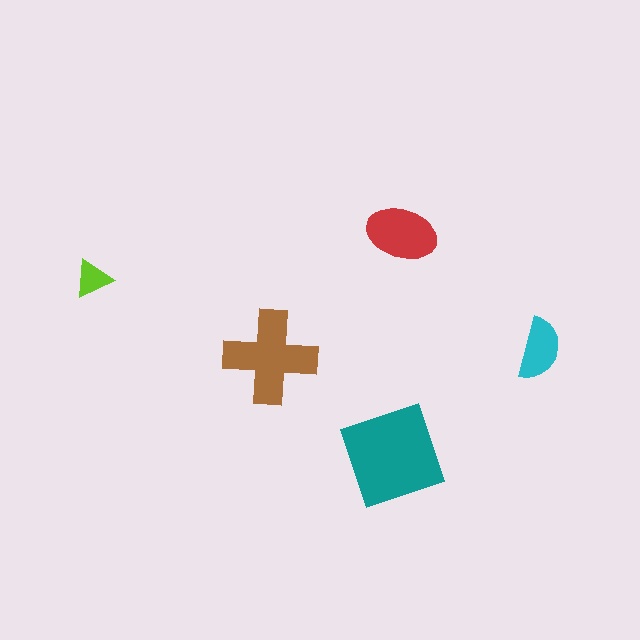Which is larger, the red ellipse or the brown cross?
The brown cross.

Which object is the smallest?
The lime triangle.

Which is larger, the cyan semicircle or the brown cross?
The brown cross.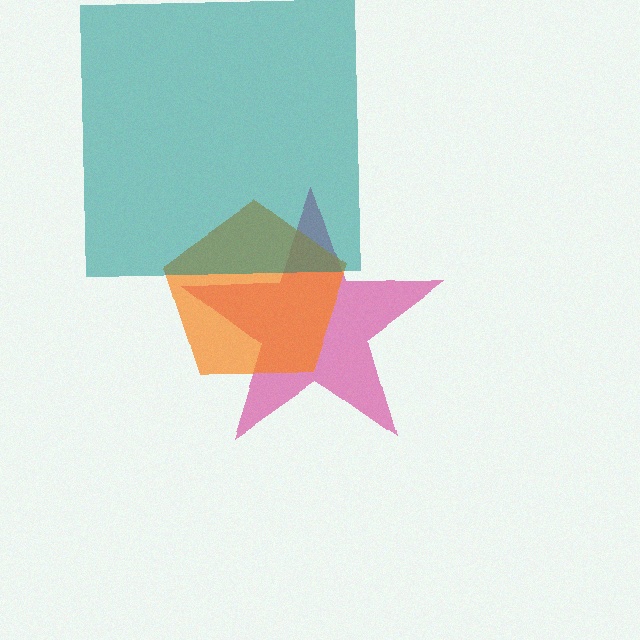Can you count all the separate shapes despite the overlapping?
Yes, there are 3 separate shapes.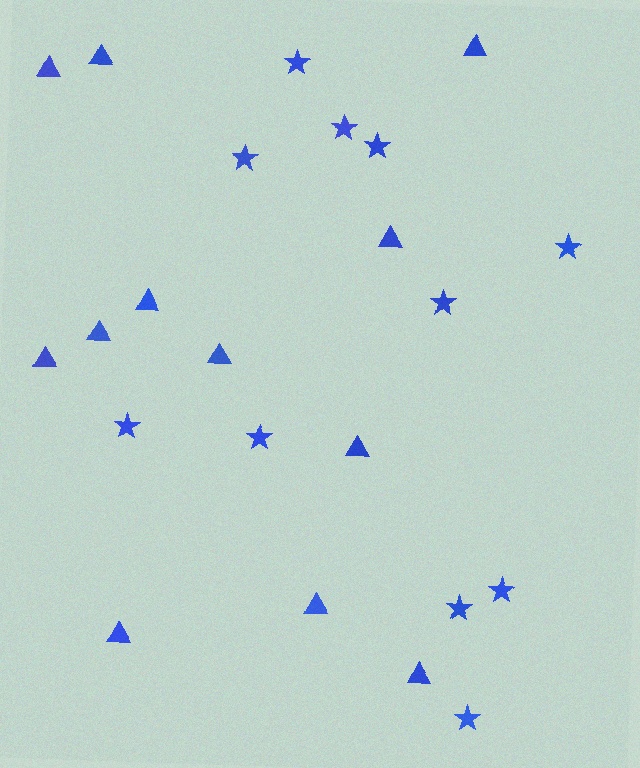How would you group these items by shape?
There are 2 groups: one group of stars (11) and one group of triangles (12).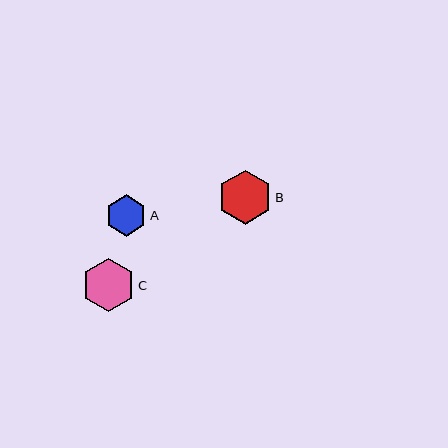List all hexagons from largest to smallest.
From largest to smallest: B, C, A.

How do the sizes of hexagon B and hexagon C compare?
Hexagon B and hexagon C are approximately the same size.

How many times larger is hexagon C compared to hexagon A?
Hexagon C is approximately 1.3 times the size of hexagon A.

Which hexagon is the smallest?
Hexagon A is the smallest with a size of approximately 41 pixels.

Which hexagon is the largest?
Hexagon B is the largest with a size of approximately 54 pixels.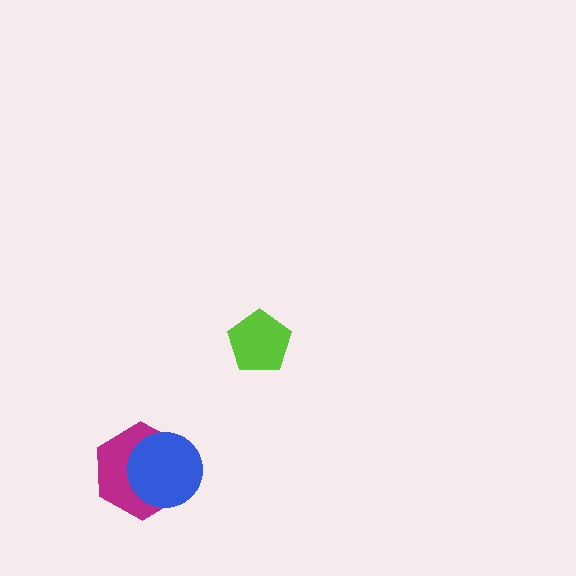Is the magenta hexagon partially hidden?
Yes, it is partially covered by another shape.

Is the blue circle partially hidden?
No, no other shape covers it.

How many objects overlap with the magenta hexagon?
1 object overlaps with the magenta hexagon.